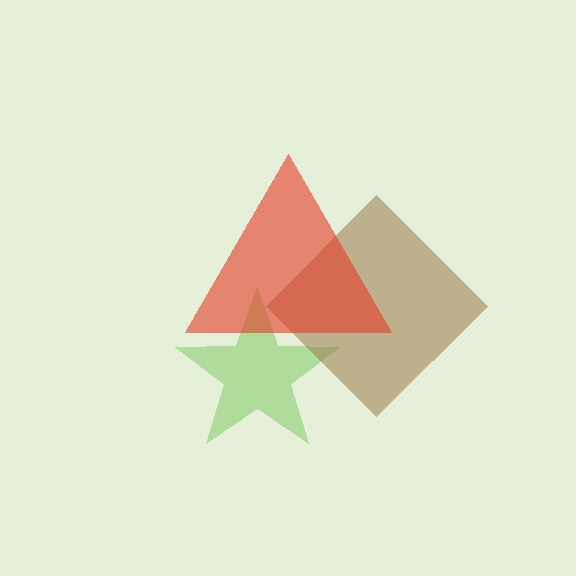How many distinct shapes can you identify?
There are 3 distinct shapes: a lime star, a brown diamond, a red triangle.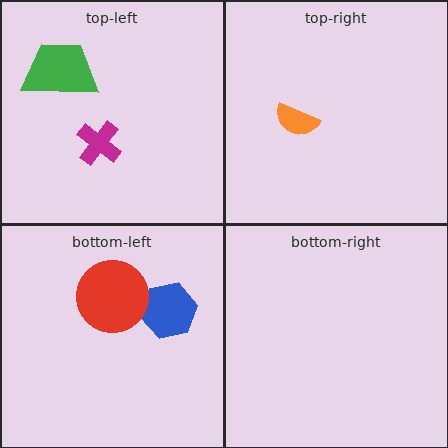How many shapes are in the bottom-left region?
2.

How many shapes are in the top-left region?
2.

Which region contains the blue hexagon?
The bottom-left region.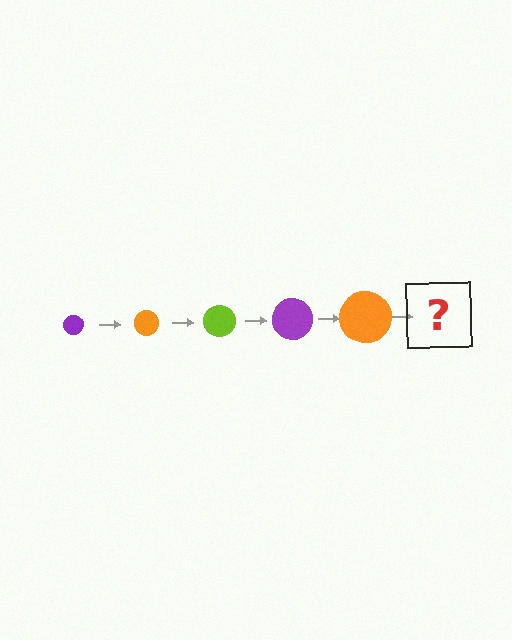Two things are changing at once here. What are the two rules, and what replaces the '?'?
The two rules are that the circle grows larger each step and the color cycles through purple, orange, and lime. The '?' should be a lime circle, larger than the previous one.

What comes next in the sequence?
The next element should be a lime circle, larger than the previous one.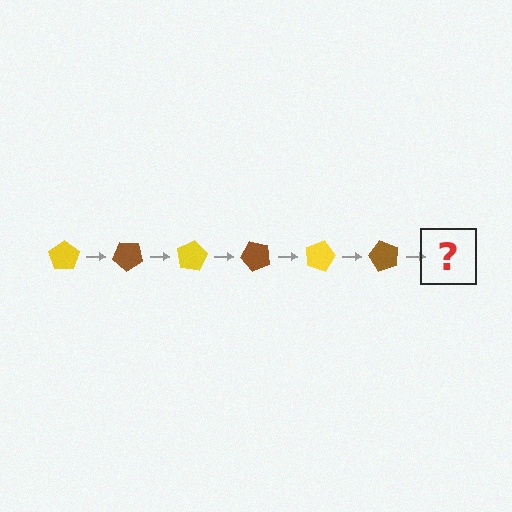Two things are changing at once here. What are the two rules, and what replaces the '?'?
The two rules are that it rotates 40 degrees each step and the color cycles through yellow and brown. The '?' should be a yellow pentagon, rotated 240 degrees from the start.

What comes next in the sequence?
The next element should be a yellow pentagon, rotated 240 degrees from the start.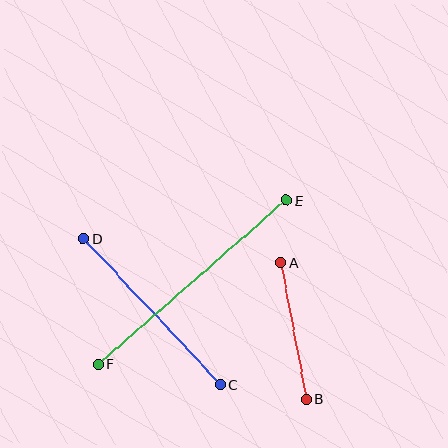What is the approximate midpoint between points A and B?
The midpoint is at approximately (293, 331) pixels.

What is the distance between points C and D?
The distance is approximately 201 pixels.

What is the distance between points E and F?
The distance is approximately 250 pixels.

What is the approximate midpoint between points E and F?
The midpoint is at approximately (192, 282) pixels.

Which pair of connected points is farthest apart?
Points E and F are farthest apart.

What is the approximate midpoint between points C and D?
The midpoint is at approximately (152, 312) pixels.